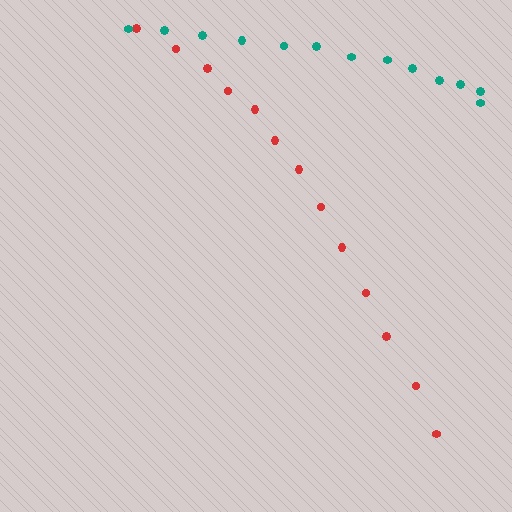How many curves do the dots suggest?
There are 2 distinct paths.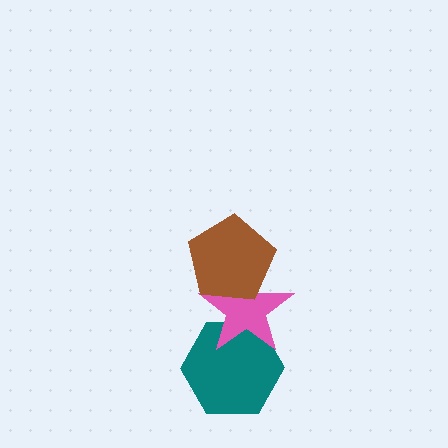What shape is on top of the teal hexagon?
The pink star is on top of the teal hexagon.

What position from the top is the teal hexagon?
The teal hexagon is 3rd from the top.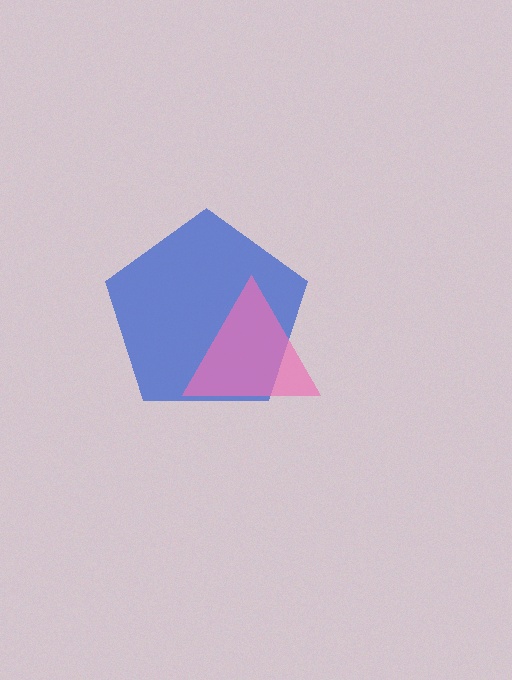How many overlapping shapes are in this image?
There are 2 overlapping shapes in the image.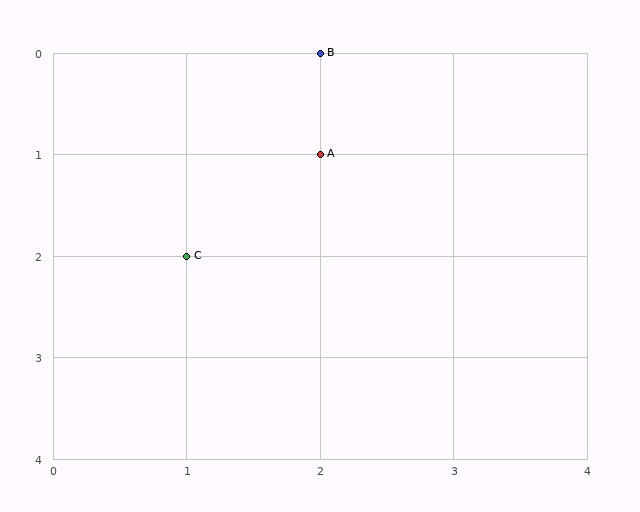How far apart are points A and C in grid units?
Points A and C are 1 column and 1 row apart (about 1.4 grid units diagonally).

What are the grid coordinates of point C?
Point C is at grid coordinates (1, 2).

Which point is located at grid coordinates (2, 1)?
Point A is at (2, 1).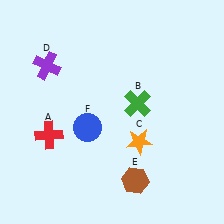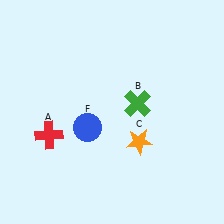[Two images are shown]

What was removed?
The brown hexagon (E), the purple cross (D) were removed in Image 2.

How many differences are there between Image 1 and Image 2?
There are 2 differences between the two images.